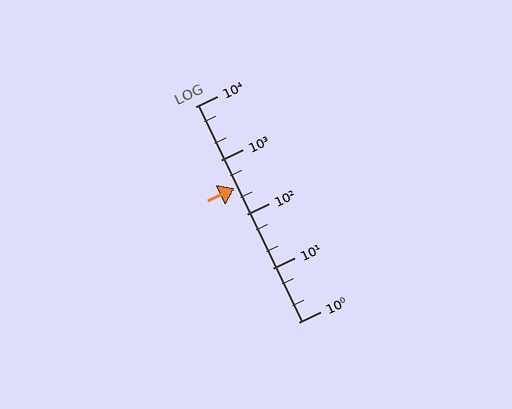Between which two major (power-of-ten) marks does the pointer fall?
The pointer is between 100 and 1000.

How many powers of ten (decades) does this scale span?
The scale spans 4 decades, from 1 to 10000.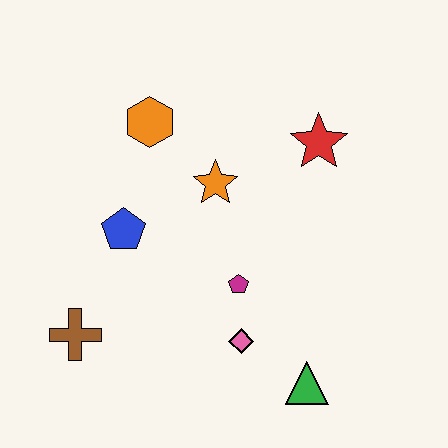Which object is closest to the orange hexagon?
The orange star is closest to the orange hexagon.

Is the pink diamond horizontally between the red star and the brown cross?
Yes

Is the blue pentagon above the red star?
No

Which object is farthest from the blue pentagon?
The green triangle is farthest from the blue pentagon.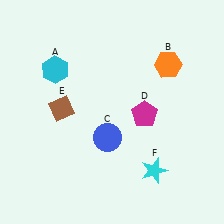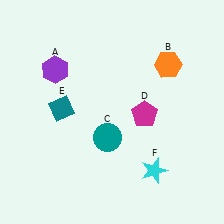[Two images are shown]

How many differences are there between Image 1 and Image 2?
There are 3 differences between the two images.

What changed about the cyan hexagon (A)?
In Image 1, A is cyan. In Image 2, it changed to purple.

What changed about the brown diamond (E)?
In Image 1, E is brown. In Image 2, it changed to teal.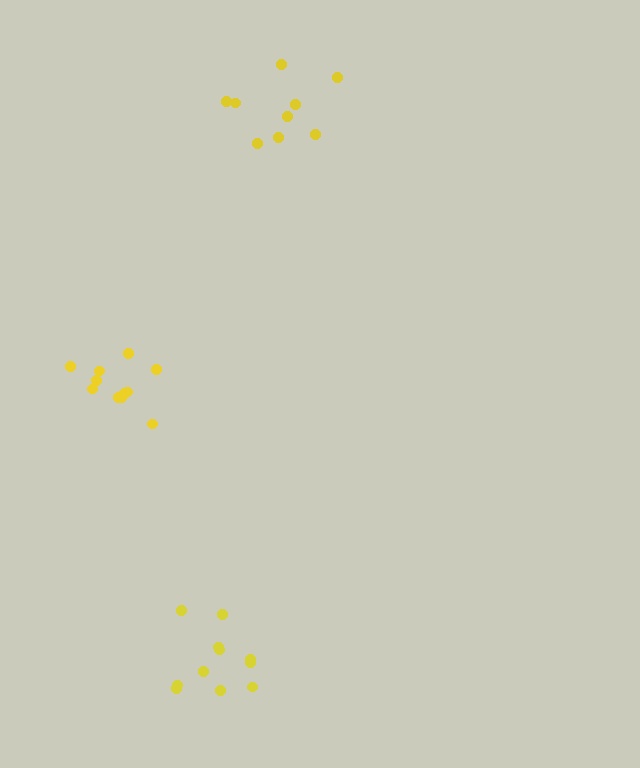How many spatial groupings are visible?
There are 3 spatial groupings.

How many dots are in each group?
Group 1: 11 dots, Group 2: 11 dots, Group 3: 9 dots (31 total).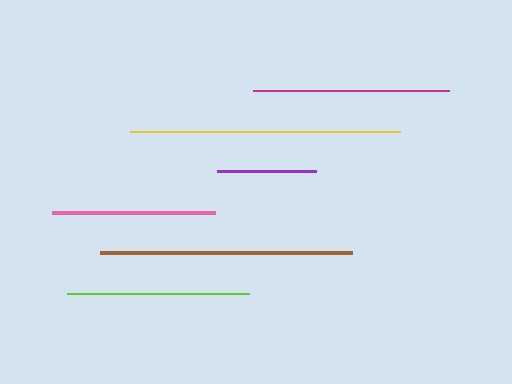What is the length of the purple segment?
The purple segment is approximately 99 pixels long.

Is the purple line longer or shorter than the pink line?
The pink line is longer than the purple line.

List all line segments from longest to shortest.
From longest to shortest: yellow, brown, magenta, lime, pink, purple.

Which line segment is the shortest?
The purple line is the shortest at approximately 99 pixels.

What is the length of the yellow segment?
The yellow segment is approximately 270 pixels long.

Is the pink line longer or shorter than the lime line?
The lime line is longer than the pink line.